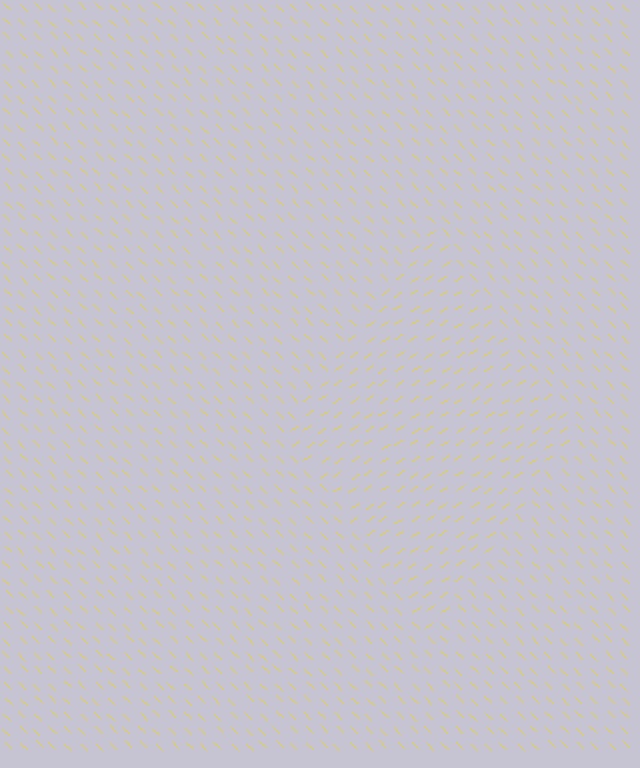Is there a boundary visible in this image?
Yes, there is a texture boundary formed by a change in line orientation.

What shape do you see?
I see a diamond.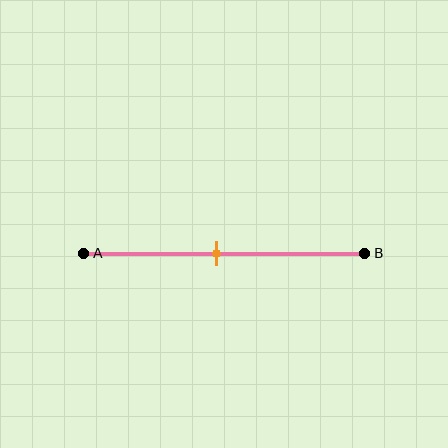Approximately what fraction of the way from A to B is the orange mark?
The orange mark is approximately 45% of the way from A to B.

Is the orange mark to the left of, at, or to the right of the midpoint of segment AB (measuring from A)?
The orange mark is approximately at the midpoint of segment AB.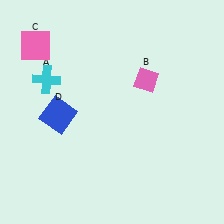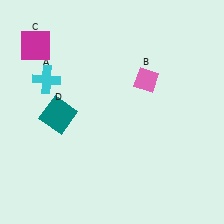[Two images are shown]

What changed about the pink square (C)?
In Image 1, C is pink. In Image 2, it changed to magenta.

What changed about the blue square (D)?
In Image 1, D is blue. In Image 2, it changed to teal.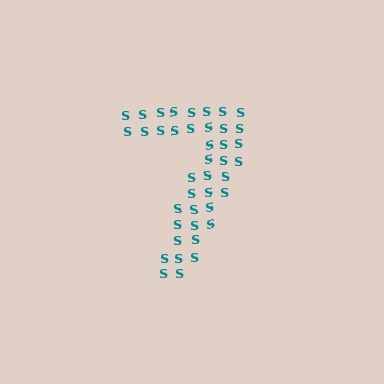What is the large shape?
The large shape is the digit 7.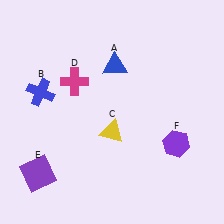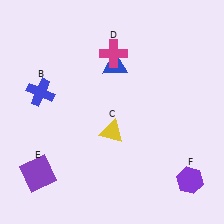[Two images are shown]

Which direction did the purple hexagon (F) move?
The purple hexagon (F) moved down.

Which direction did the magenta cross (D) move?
The magenta cross (D) moved right.